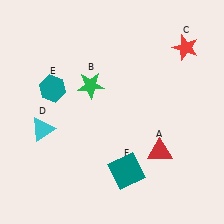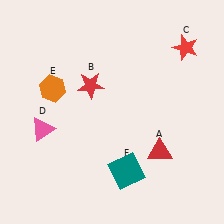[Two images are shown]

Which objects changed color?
B changed from green to red. D changed from cyan to pink. E changed from teal to orange.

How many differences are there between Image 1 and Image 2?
There are 3 differences between the two images.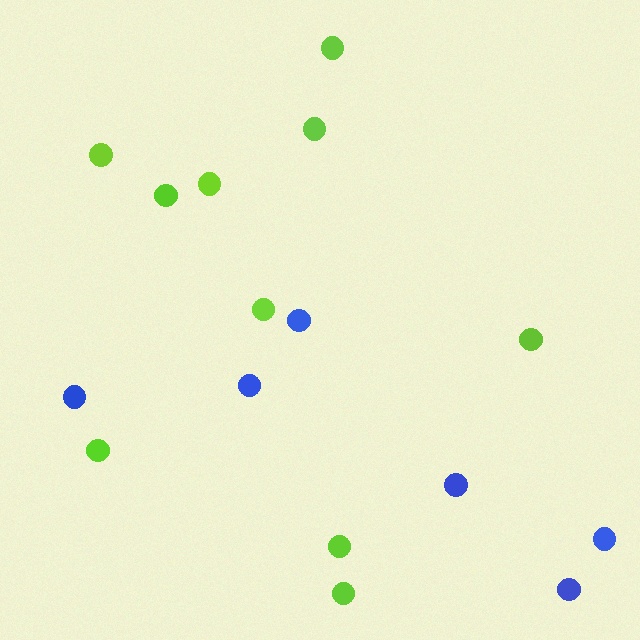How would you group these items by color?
There are 2 groups: one group of lime circles (10) and one group of blue circles (6).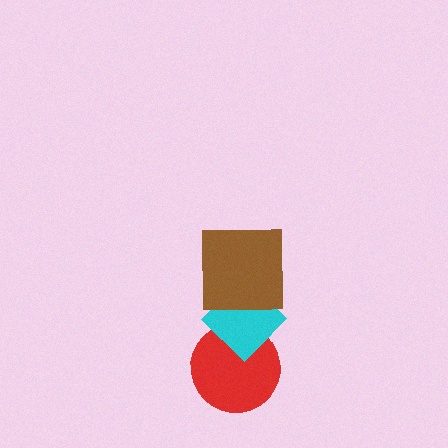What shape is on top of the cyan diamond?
The brown square is on top of the cyan diamond.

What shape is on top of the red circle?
The cyan diamond is on top of the red circle.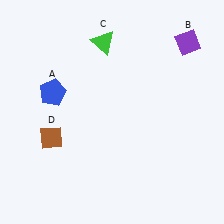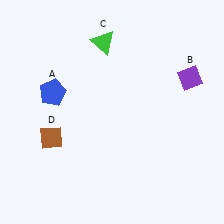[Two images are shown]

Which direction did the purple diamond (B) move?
The purple diamond (B) moved down.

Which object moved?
The purple diamond (B) moved down.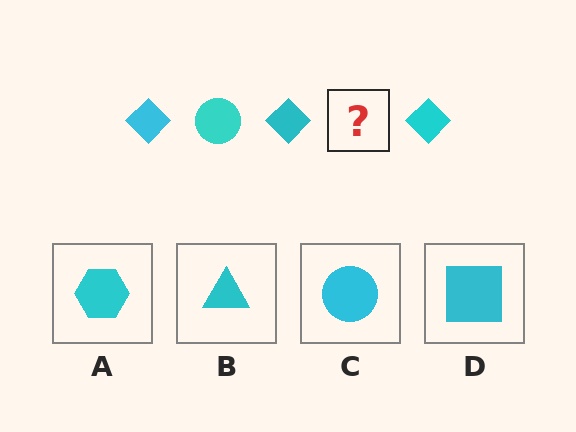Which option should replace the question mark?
Option C.